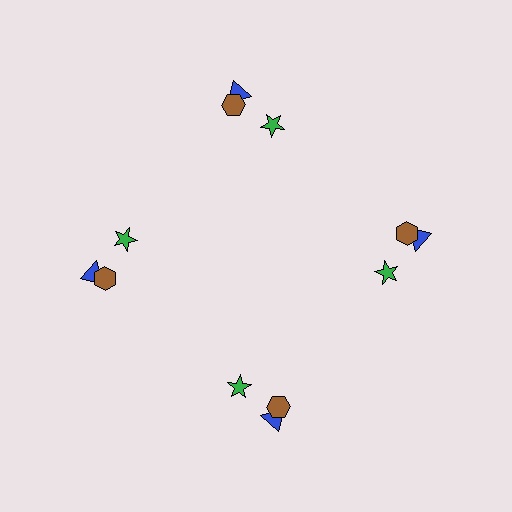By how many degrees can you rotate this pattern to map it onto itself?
The pattern maps onto itself every 90 degrees of rotation.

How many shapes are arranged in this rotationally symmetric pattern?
There are 12 shapes, arranged in 4 groups of 3.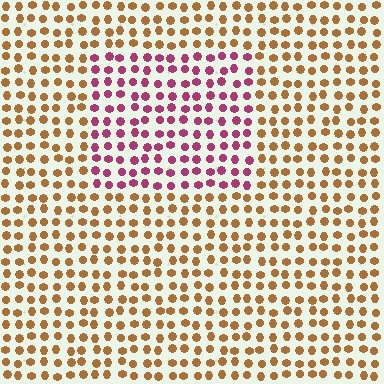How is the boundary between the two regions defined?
The boundary is defined purely by a slight shift in hue (about 61 degrees). Spacing, size, and orientation are identical on both sides.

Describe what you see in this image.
The image is filled with small brown elements in a uniform arrangement. A rectangle-shaped region is visible where the elements are tinted to a slightly different hue, forming a subtle color boundary.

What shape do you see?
I see a rectangle.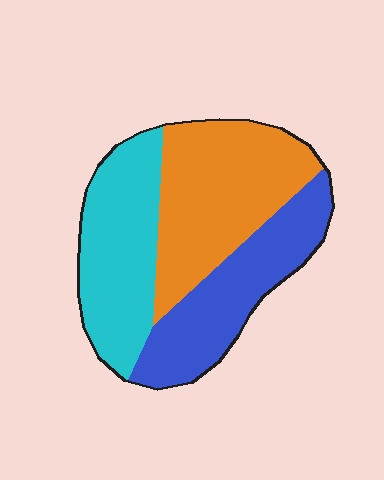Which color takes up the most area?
Orange, at roughly 40%.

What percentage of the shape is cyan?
Cyan covers 32% of the shape.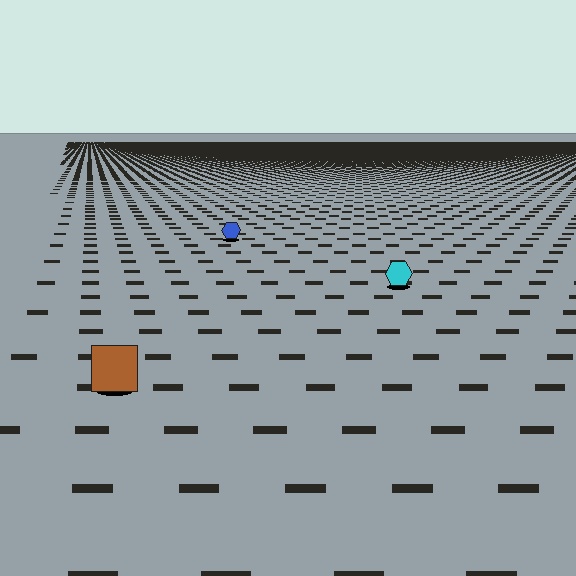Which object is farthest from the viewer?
The blue hexagon is farthest from the viewer. It appears smaller and the ground texture around it is denser.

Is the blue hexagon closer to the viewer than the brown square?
No. The brown square is closer — you can tell from the texture gradient: the ground texture is coarser near it.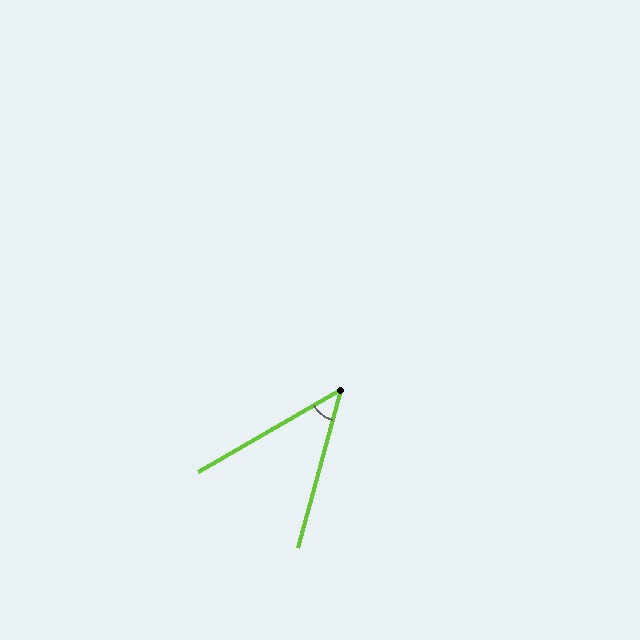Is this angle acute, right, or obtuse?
It is acute.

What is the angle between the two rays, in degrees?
Approximately 45 degrees.